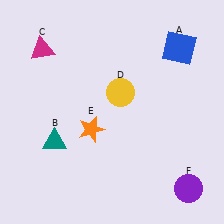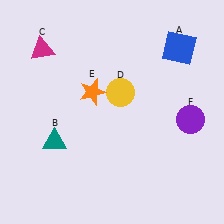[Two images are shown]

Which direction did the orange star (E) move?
The orange star (E) moved up.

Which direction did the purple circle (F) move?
The purple circle (F) moved up.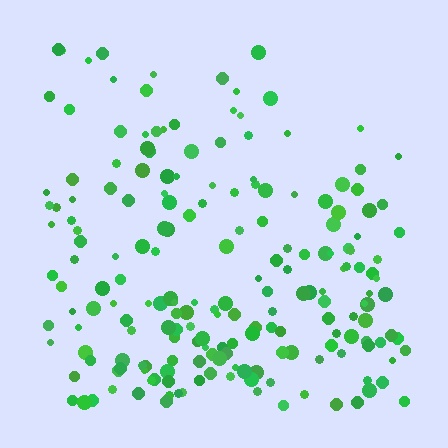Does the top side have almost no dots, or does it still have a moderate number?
Still a moderate number, just noticeably fewer than the bottom.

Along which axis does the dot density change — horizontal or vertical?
Vertical.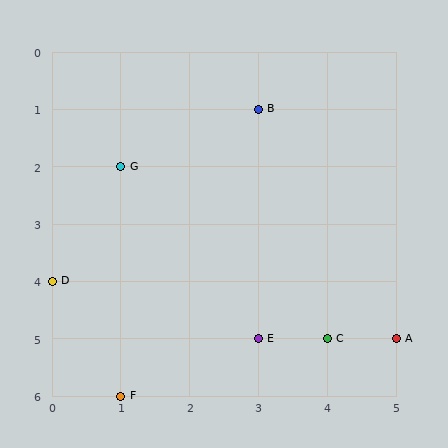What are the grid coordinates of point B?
Point B is at grid coordinates (3, 1).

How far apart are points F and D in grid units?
Points F and D are 1 column and 2 rows apart (about 2.2 grid units diagonally).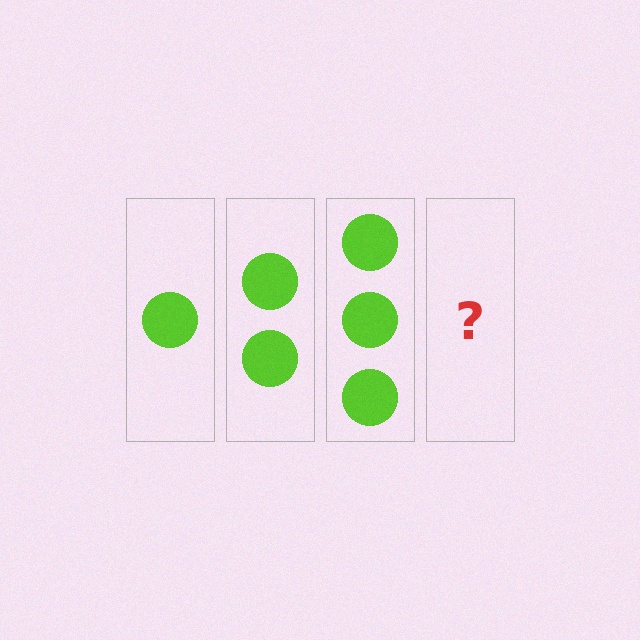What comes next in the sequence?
The next element should be 4 circles.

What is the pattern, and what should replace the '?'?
The pattern is that each step adds one more circle. The '?' should be 4 circles.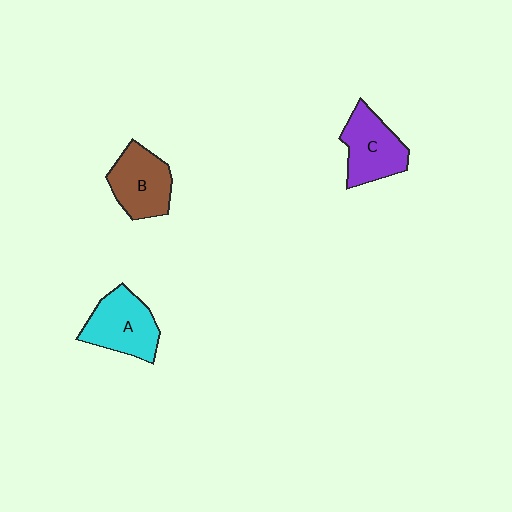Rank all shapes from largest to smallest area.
From largest to smallest: A (cyan), C (purple), B (brown).